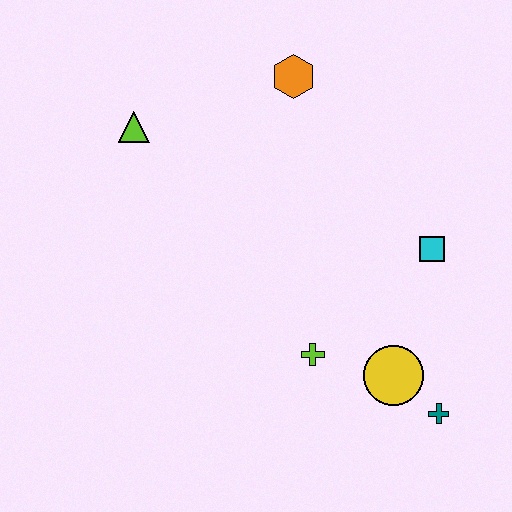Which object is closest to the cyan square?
The yellow circle is closest to the cyan square.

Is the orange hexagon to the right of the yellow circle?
No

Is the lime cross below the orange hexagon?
Yes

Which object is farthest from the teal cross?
The lime triangle is farthest from the teal cross.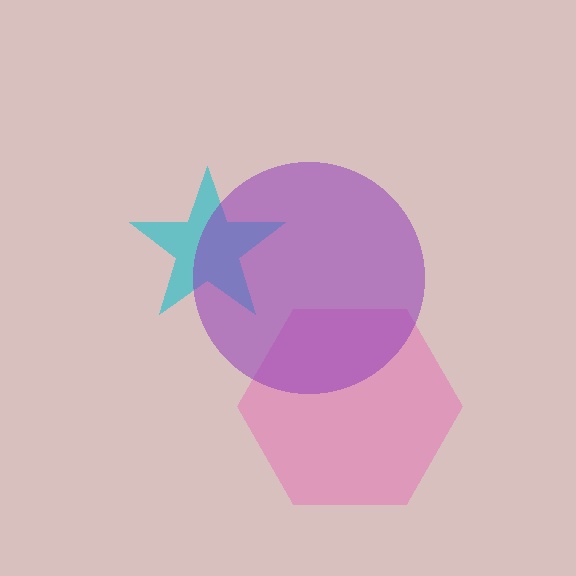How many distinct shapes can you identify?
There are 3 distinct shapes: a cyan star, a pink hexagon, a purple circle.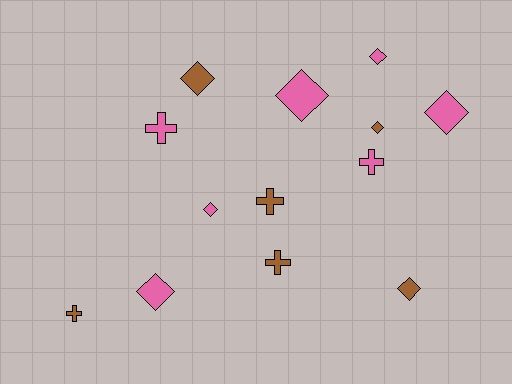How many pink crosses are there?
There are 2 pink crosses.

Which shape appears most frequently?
Diamond, with 8 objects.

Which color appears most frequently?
Pink, with 7 objects.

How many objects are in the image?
There are 13 objects.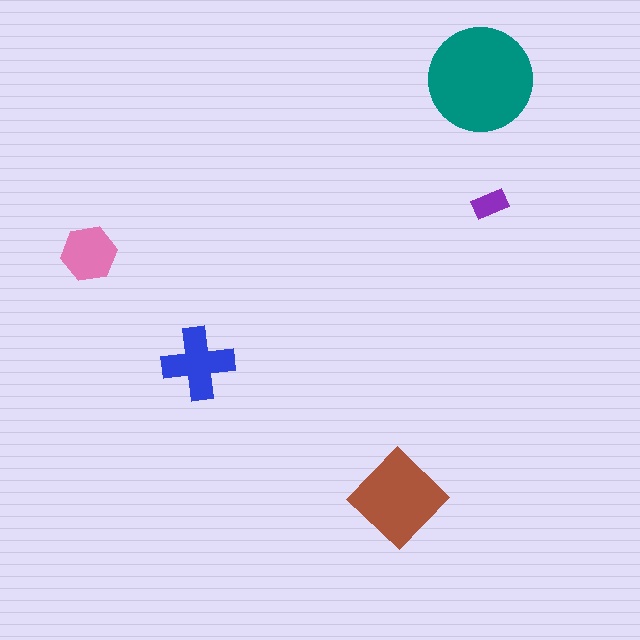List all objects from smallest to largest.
The purple rectangle, the pink hexagon, the blue cross, the brown diamond, the teal circle.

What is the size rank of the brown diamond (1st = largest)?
2nd.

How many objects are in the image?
There are 5 objects in the image.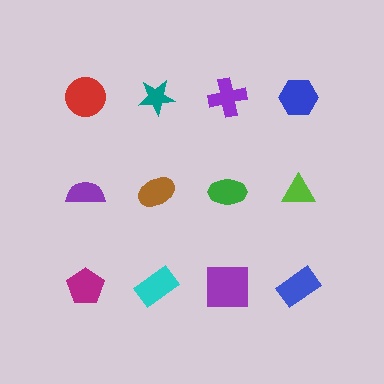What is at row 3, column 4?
A blue rectangle.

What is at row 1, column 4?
A blue hexagon.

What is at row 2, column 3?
A green ellipse.